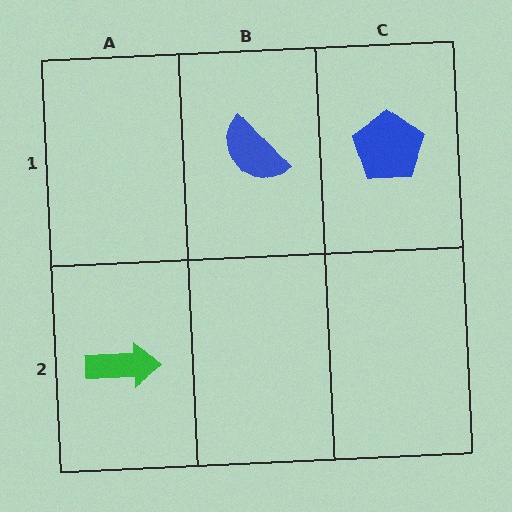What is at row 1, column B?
A blue semicircle.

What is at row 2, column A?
A green arrow.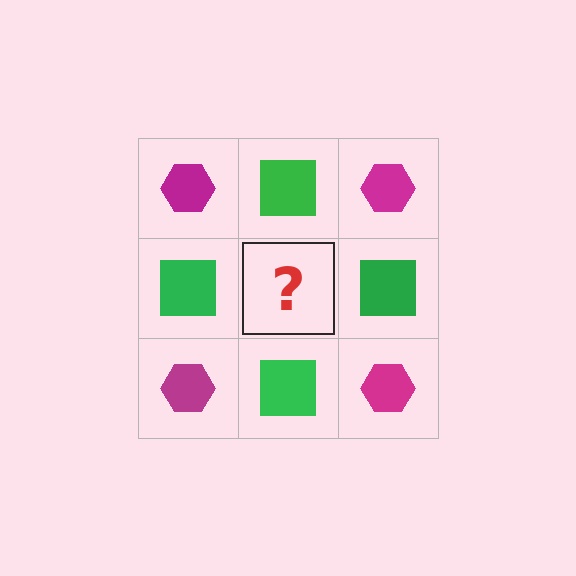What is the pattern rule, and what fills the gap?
The rule is that it alternates magenta hexagon and green square in a checkerboard pattern. The gap should be filled with a magenta hexagon.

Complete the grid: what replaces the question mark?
The question mark should be replaced with a magenta hexagon.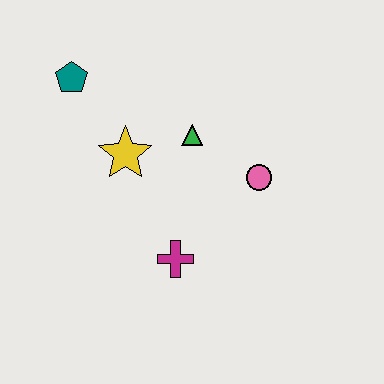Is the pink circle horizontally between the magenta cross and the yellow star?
No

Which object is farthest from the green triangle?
The teal pentagon is farthest from the green triangle.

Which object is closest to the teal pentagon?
The yellow star is closest to the teal pentagon.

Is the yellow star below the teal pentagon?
Yes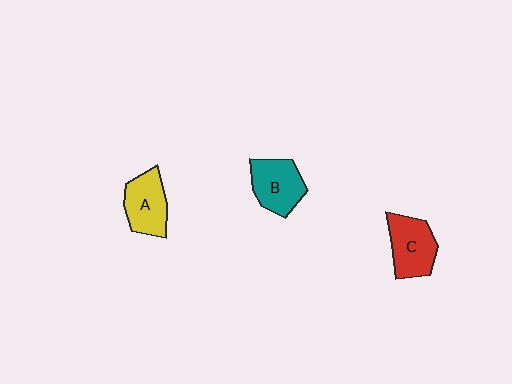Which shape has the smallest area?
Shape A (yellow).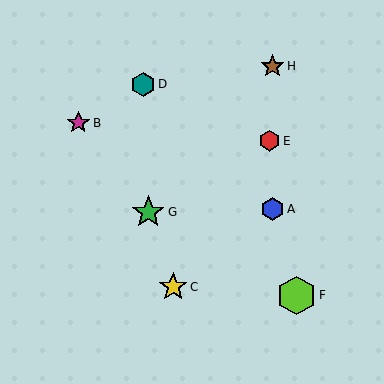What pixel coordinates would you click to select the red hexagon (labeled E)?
Click at (270, 141) to select the red hexagon E.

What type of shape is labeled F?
Shape F is a lime hexagon.